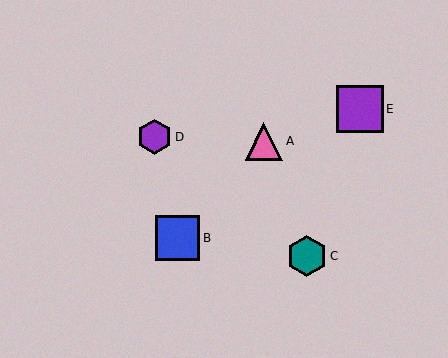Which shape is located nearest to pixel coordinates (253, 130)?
The pink triangle (labeled A) at (264, 141) is nearest to that location.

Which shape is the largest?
The purple square (labeled E) is the largest.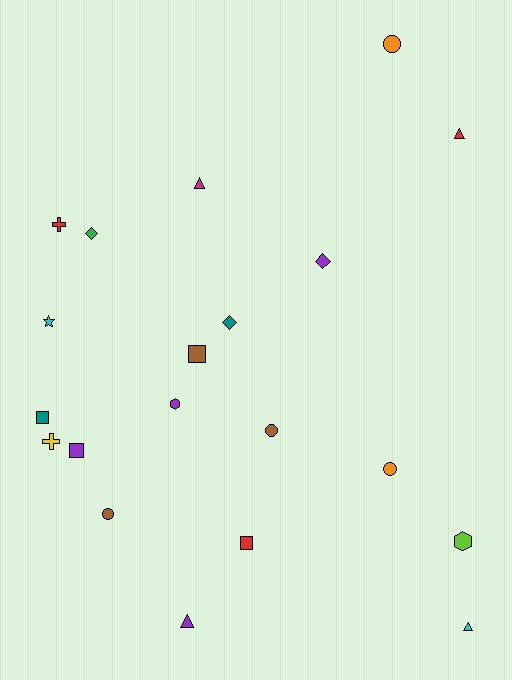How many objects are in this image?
There are 20 objects.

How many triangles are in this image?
There are 4 triangles.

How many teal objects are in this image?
There are 2 teal objects.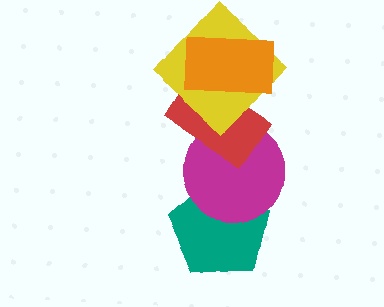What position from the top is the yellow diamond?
The yellow diamond is 2nd from the top.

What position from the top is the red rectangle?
The red rectangle is 3rd from the top.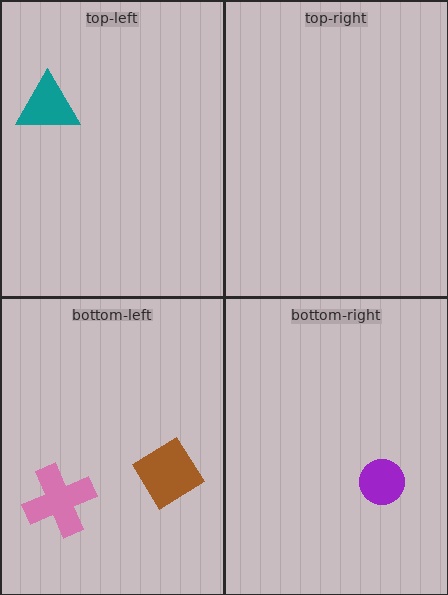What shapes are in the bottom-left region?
The pink cross, the brown diamond.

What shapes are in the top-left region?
The teal triangle.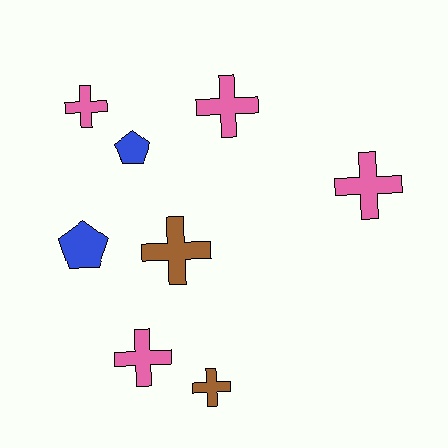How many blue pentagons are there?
There are 2 blue pentagons.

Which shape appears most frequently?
Cross, with 6 objects.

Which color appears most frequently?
Pink, with 4 objects.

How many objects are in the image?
There are 8 objects.